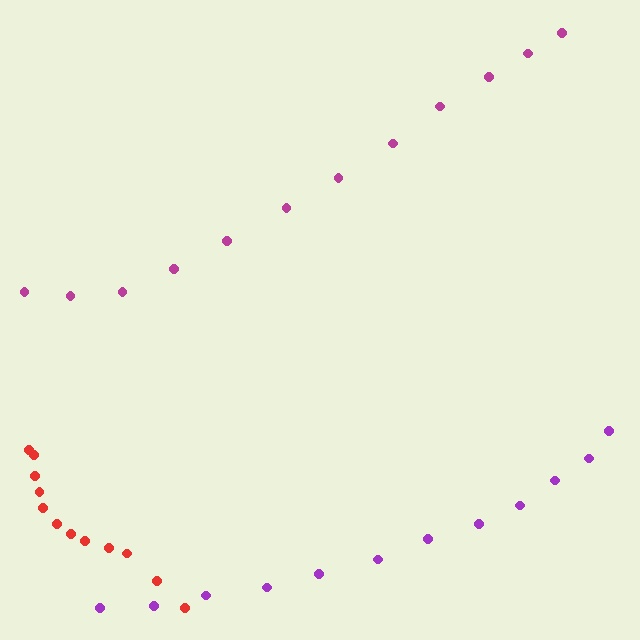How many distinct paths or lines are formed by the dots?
There are 3 distinct paths.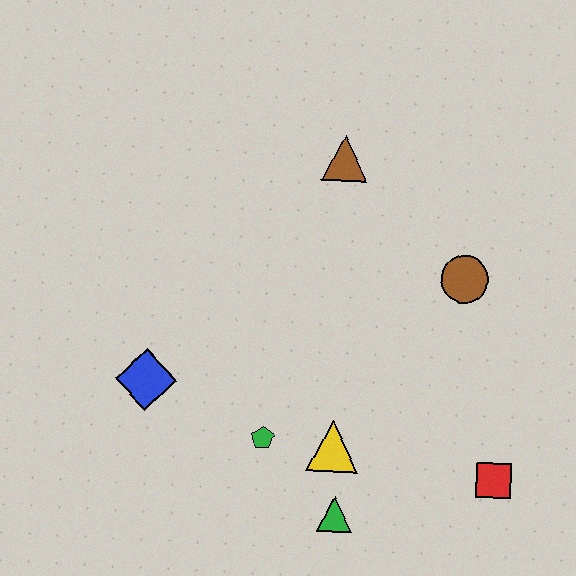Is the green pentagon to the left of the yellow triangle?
Yes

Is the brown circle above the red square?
Yes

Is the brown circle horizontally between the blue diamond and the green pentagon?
No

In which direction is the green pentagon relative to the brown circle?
The green pentagon is to the left of the brown circle.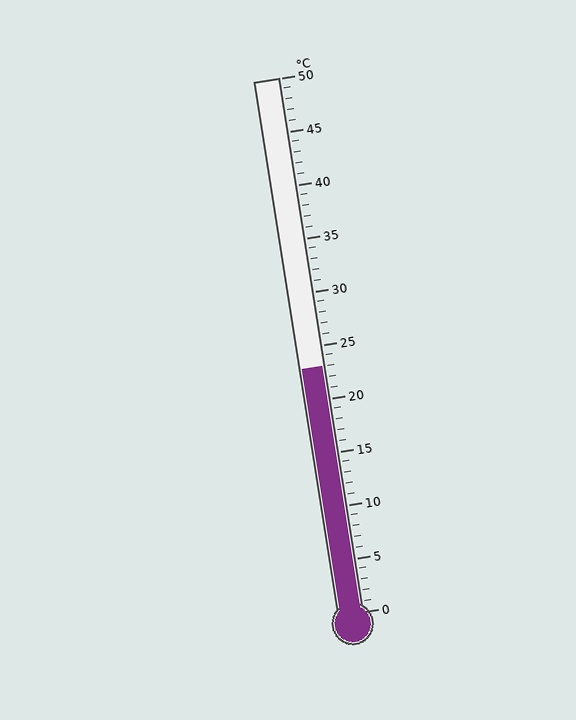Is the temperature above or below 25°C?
The temperature is below 25°C.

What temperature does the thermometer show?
The thermometer shows approximately 23°C.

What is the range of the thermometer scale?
The thermometer scale ranges from 0°C to 50°C.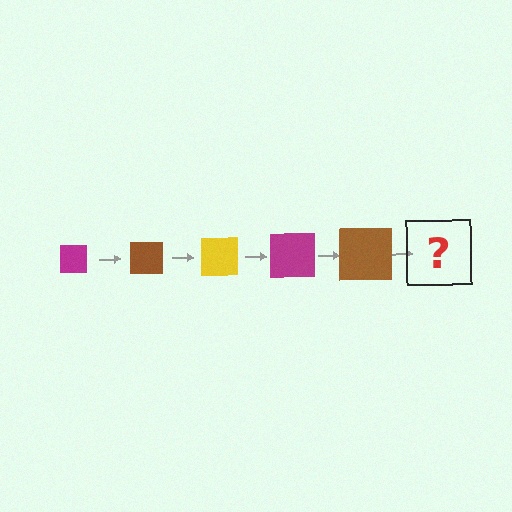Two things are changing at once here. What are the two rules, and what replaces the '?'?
The two rules are that the square grows larger each step and the color cycles through magenta, brown, and yellow. The '?' should be a yellow square, larger than the previous one.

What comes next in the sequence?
The next element should be a yellow square, larger than the previous one.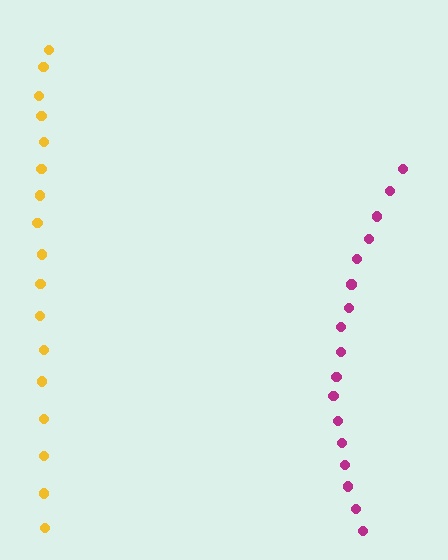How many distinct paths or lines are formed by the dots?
There are 2 distinct paths.